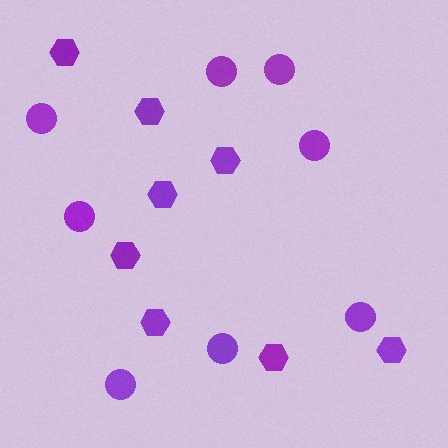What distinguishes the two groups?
There are 2 groups: one group of hexagons (8) and one group of circles (8).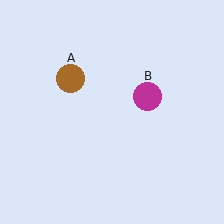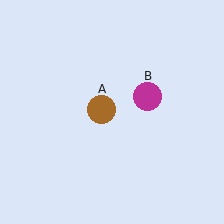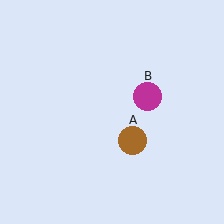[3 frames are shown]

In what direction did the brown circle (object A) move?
The brown circle (object A) moved down and to the right.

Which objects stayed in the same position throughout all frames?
Magenta circle (object B) remained stationary.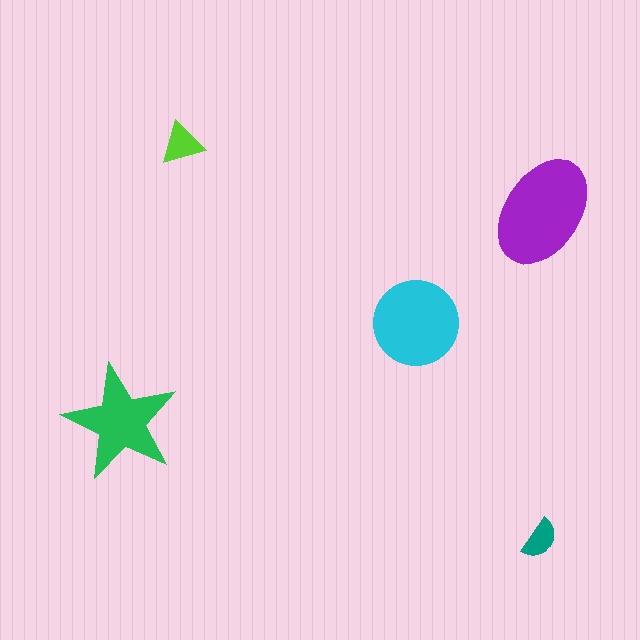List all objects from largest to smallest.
The purple ellipse, the cyan circle, the green star, the lime triangle, the teal semicircle.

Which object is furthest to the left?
The green star is leftmost.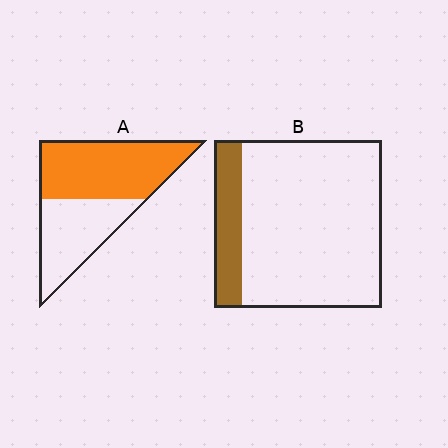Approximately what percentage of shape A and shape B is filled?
A is approximately 60% and B is approximately 15%.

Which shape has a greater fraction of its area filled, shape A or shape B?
Shape A.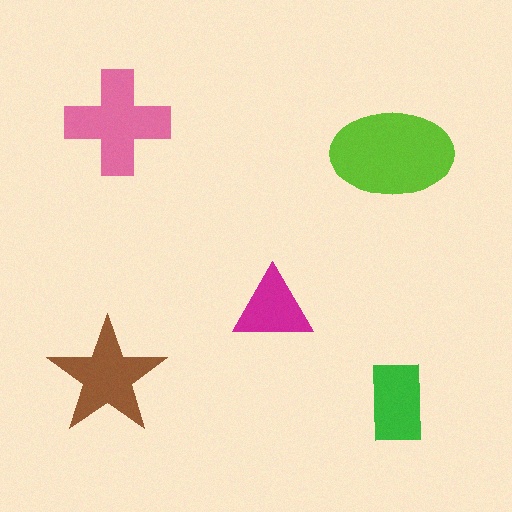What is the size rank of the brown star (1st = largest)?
3rd.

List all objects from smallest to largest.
The magenta triangle, the green rectangle, the brown star, the pink cross, the lime ellipse.